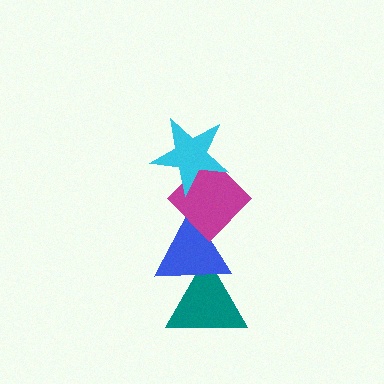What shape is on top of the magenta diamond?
The cyan star is on top of the magenta diamond.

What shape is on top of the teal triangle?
The blue triangle is on top of the teal triangle.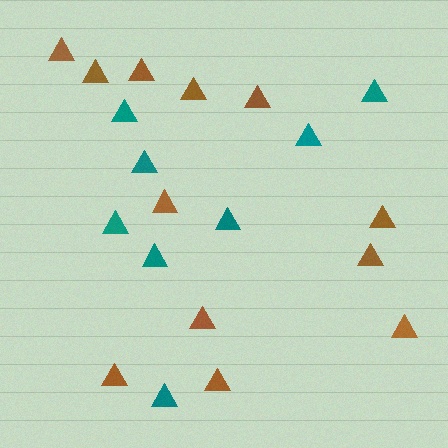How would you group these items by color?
There are 2 groups: one group of teal triangles (8) and one group of brown triangles (12).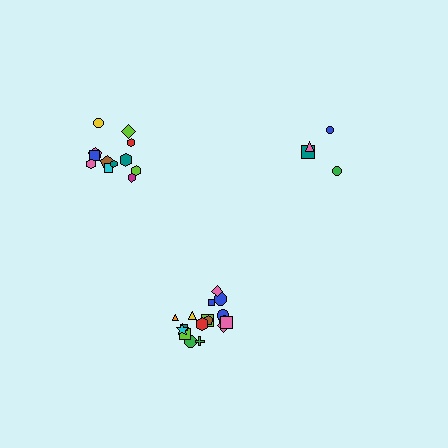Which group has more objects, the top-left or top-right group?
The top-left group.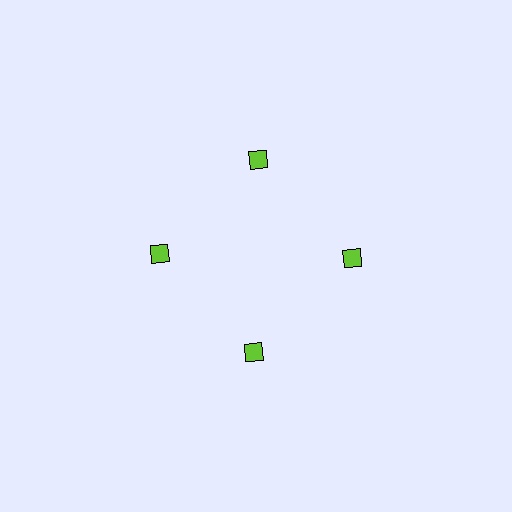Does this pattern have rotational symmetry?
Yes, this pattern has 4-fold rotational symmetry. It looks the same after rotating 90 degrees around the center.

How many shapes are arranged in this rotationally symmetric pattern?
There are 4 shapes, arranged in 4 groups of 1.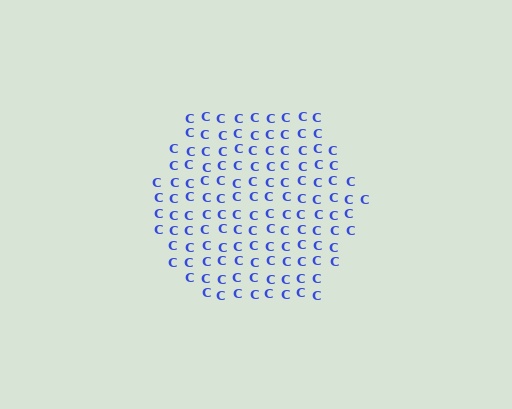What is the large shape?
The large shape is a hexagon.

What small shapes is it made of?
It is made of small letter C's.